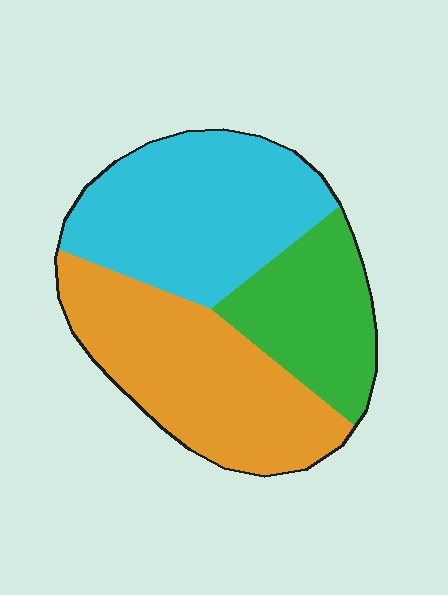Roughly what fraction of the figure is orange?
Orange covers roughly 40% of the figure.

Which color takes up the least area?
Green, at roughly 25%.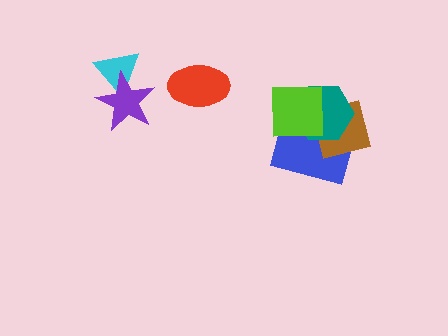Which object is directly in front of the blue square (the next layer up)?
The brown square is directly in front of the blue square.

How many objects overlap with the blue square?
3 objects overlap with the blue square.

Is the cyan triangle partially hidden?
Yes, it is partially covered by another shape.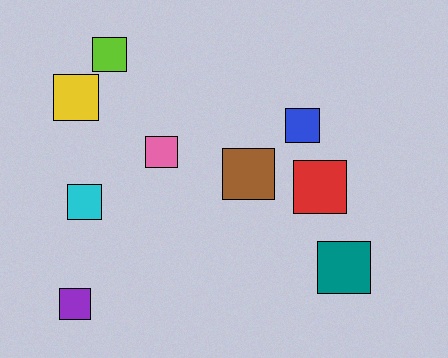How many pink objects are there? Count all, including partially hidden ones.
There is 1 pink object.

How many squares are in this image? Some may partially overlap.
There are 9 squares.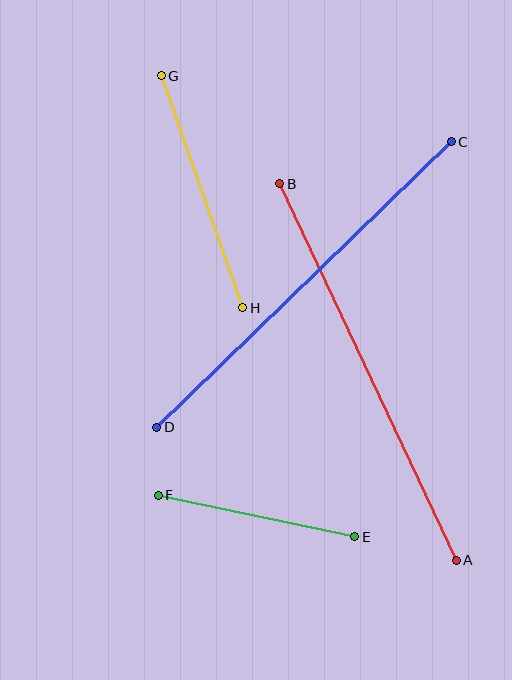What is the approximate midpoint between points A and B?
The midpoint is at approximately (368, 372) pixels.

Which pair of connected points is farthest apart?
Points A and B are farthest apart.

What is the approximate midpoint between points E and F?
The midpoint is at approximately (256, 516) pixels.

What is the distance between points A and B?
The distance is approximately 416 pixels.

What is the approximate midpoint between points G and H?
The midpoint is at approximately (202, 192) pixels.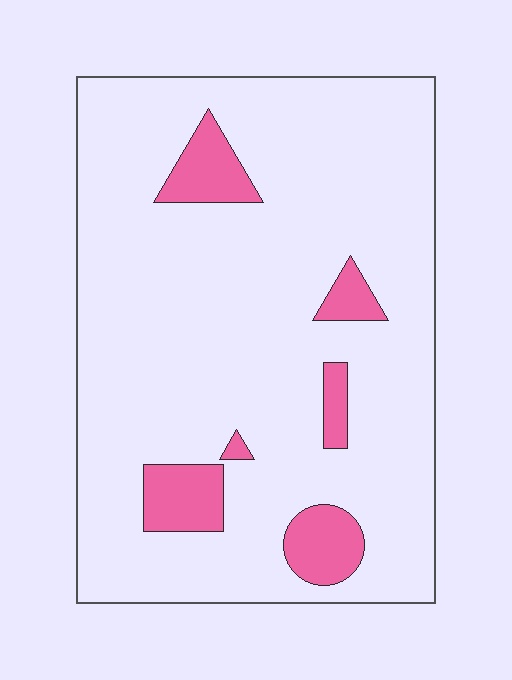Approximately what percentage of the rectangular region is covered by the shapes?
Approximately 10%.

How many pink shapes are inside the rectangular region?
6.